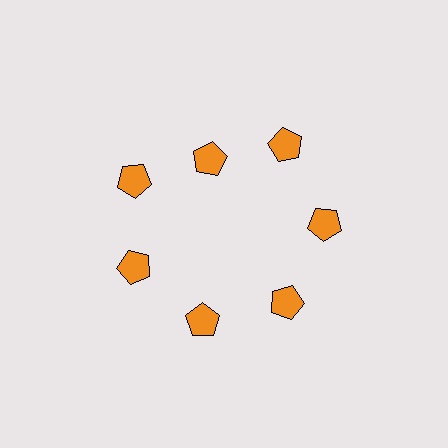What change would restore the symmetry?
The symmetry would be restored by moving it outward, back onto the ring so that all 7 pentagons sit at equal angles and equal distance from the center.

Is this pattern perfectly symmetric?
No. The 7 orange pentagons are arranged in a ring, but one element near the 12 o'clock position is pulled inward toward the center, breaking the 7-fold rotational symmetry.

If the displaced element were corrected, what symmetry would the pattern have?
It would have 7-fold rotational symmetry — the pattern would map onto itself every 51 degrees.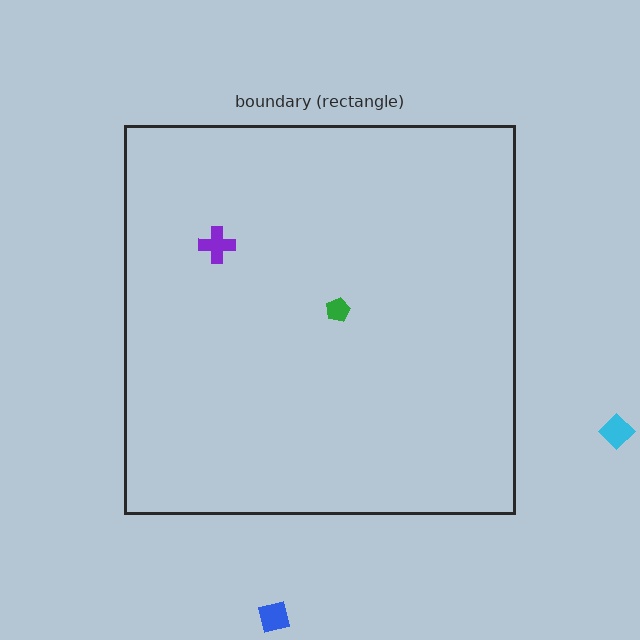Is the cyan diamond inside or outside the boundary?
Outside.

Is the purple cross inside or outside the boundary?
Inside.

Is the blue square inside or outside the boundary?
Outside.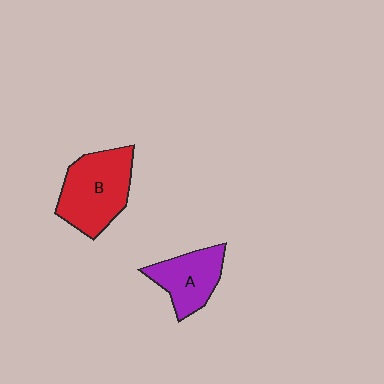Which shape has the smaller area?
Shape A (purple).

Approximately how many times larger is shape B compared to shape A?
Approximately 1.4 times.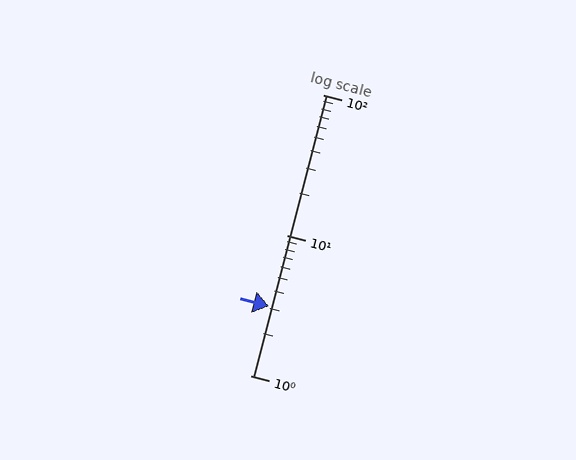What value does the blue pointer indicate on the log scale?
The pointer indicates approximately 3.1.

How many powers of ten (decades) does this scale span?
The scale spans 2 decades, from 1 to 100.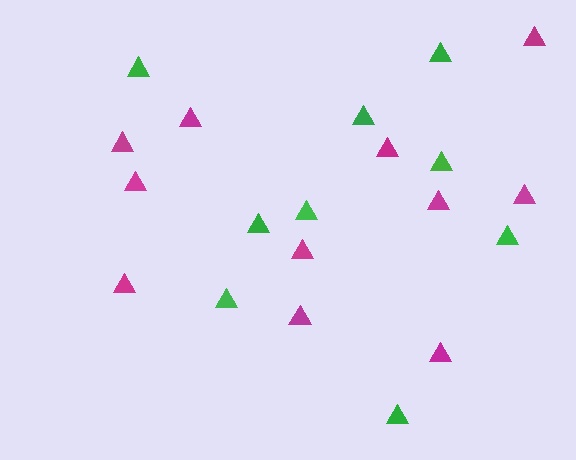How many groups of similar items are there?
There are 2 groups: one group of magenta triangles (11) and one group of green triangles (9).